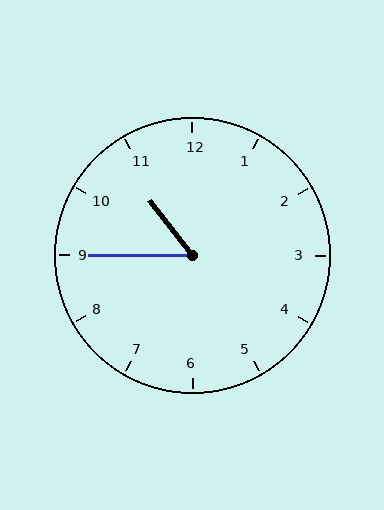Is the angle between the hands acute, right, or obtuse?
It is acute.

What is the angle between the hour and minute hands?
Approximately 52 degrees.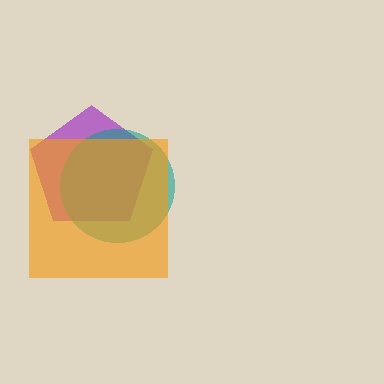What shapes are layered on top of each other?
The layered shapes are: a purple pentagon, a teal circle, an orange square.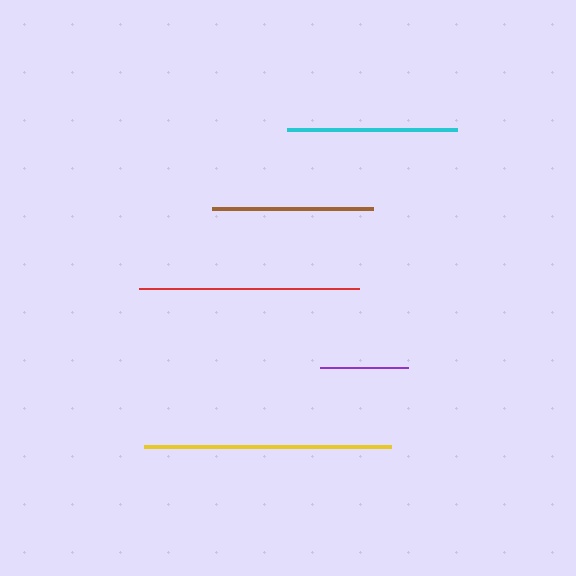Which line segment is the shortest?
The purple line is the shortest at approximately 87 pixels.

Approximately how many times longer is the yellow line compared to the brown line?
The yellow line is approximately 1.5 times the length of the brown line.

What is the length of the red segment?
The red segment is approximately 220 pixels long.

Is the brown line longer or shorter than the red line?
The red line is longer than the brown line.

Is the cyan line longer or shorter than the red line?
The red line is longer than the cyan line.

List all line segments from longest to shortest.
From longest to shortest: yellow, red, cyan, brown, purple.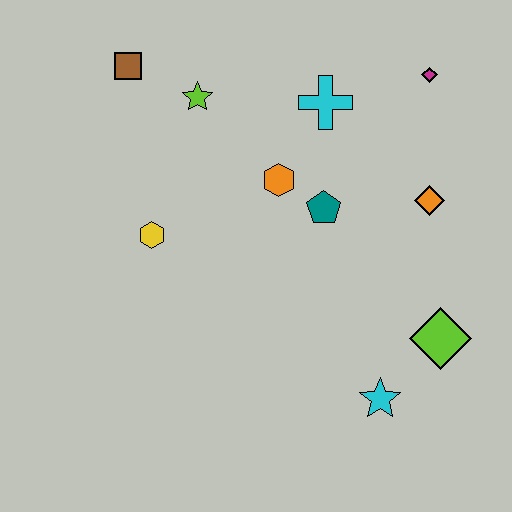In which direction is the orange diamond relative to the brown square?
The orange diamond is to the right of the brown square.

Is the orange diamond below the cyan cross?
Yes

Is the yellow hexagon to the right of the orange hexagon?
No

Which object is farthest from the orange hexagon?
The cyan star is farthest from the orange hexagon.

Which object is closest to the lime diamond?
The cyan star is closest to the lime diamond.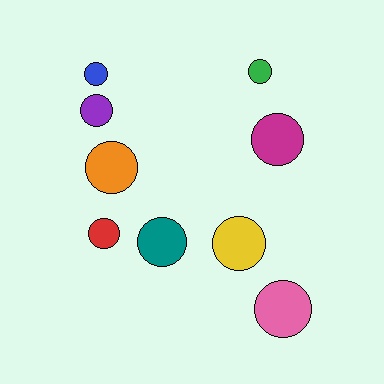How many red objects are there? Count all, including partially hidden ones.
There is 1 red object.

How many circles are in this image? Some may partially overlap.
There are 9 circles.